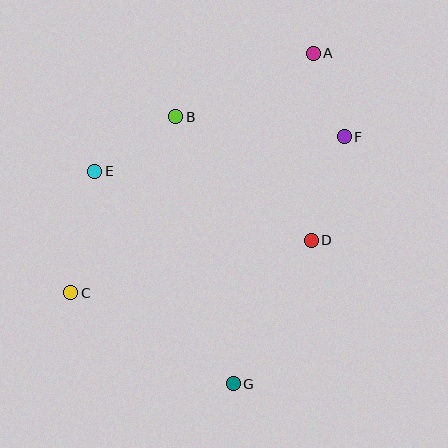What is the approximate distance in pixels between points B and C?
The distance between B and C is approximately 205 pixels.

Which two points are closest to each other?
Points A and F are closest to each other.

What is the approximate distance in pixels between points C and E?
The distance between C and E is approximately 123 pixels.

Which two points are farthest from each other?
Points A and C are farthest from each other.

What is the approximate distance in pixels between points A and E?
The distance between A and E is approximately 249 pixels.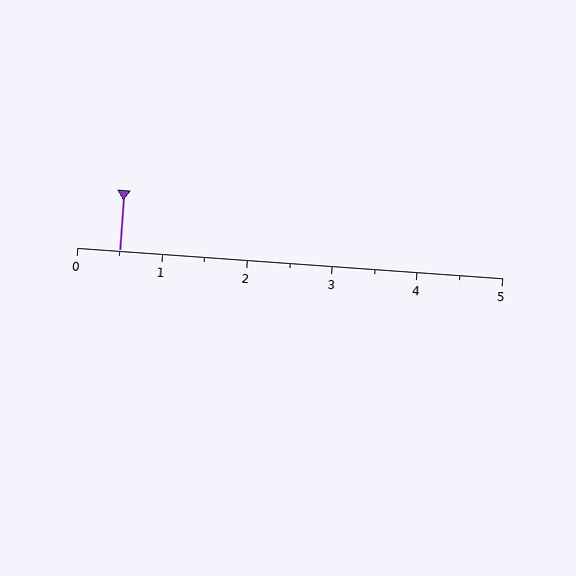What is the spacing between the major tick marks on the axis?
The major ticks are spaced 1 apart.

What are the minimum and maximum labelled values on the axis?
The axis runs from 0 to 5.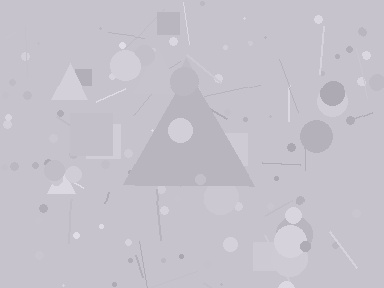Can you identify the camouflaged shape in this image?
The camouflaged shape is a triangle.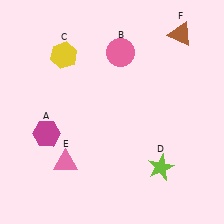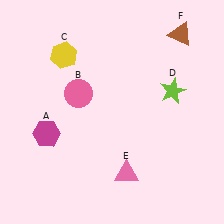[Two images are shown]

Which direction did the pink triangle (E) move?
The pink triangle (E) moved right.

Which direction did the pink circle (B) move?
The pink circle (B) moved left.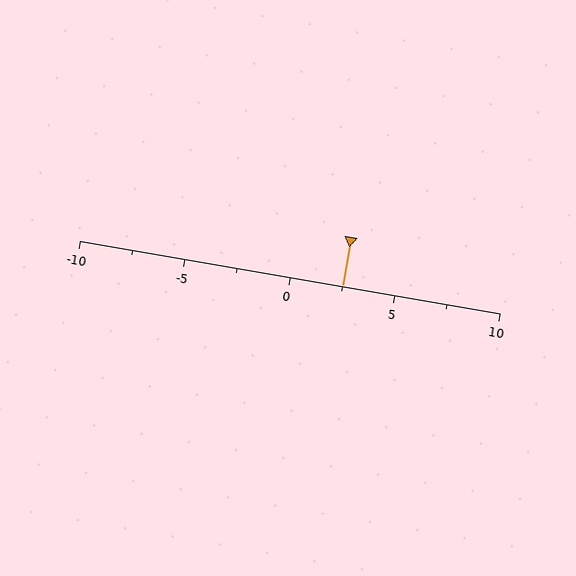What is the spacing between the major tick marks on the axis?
The major ticks are spaced 5 apart.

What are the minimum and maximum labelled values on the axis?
The axis runs from -10 to 10.